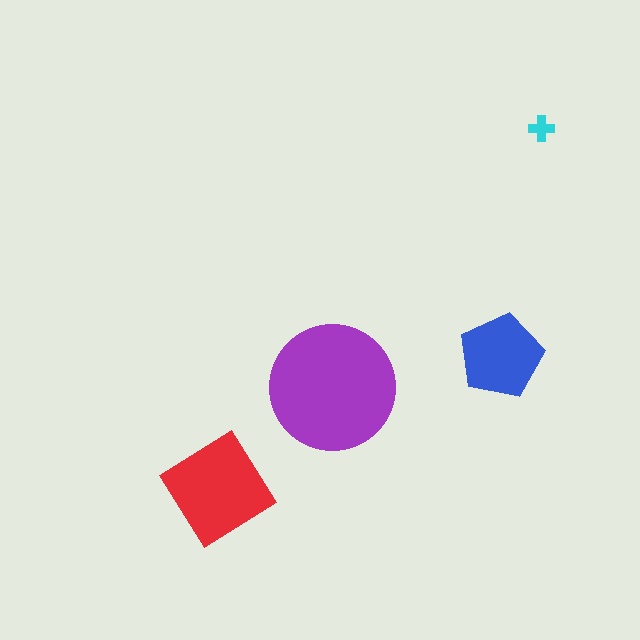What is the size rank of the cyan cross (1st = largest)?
4th.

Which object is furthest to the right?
The cyan cross is rightmost.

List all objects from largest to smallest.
The purple circle, the red diamond, the blue pentagon, the cyan cross.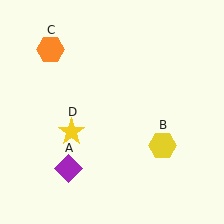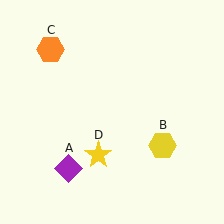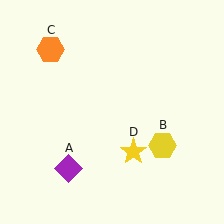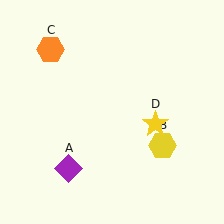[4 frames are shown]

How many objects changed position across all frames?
1 object changed position: yellow star (object D).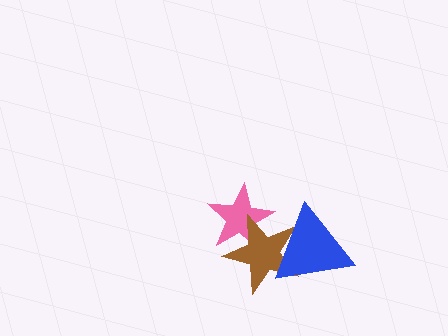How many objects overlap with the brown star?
2 objects overlap with the brown star.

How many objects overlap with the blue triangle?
1 object overlaps with the blue triangle.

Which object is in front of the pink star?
The brown star is in front of the pink star.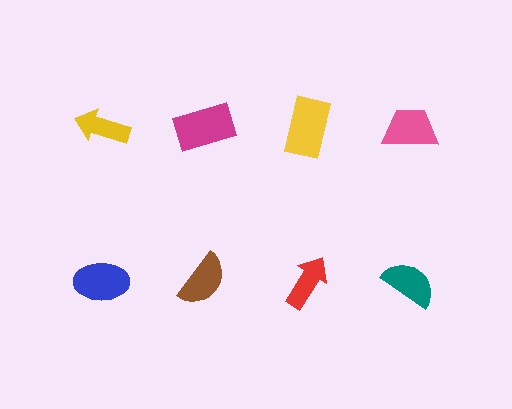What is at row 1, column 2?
A magenta rectangle.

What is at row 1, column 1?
A yellow arrow.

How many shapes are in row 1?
4 shapes.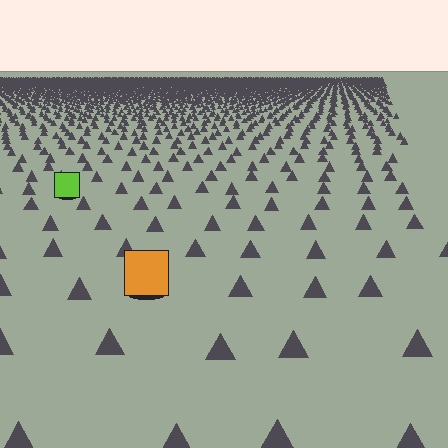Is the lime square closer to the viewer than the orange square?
No. The orange square is closer — you can tell from the texture gradient: the ground texture is coarser near it.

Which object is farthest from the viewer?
The lime square is farthest from the viewer. It appears smaller and the ground texture around it is denser.